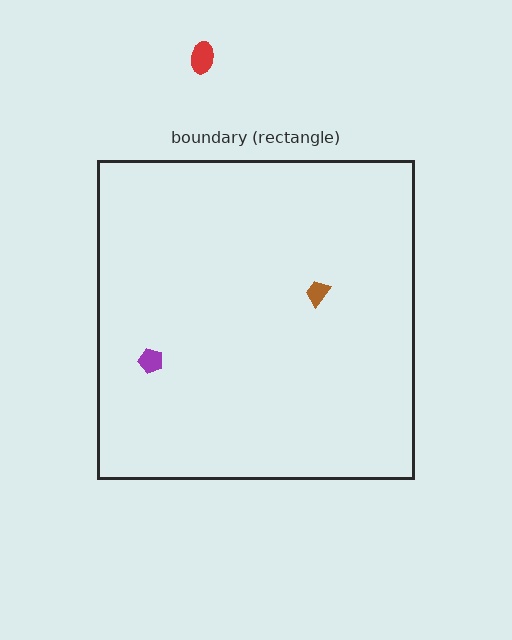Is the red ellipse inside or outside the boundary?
Outside.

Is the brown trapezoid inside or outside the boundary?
Inside.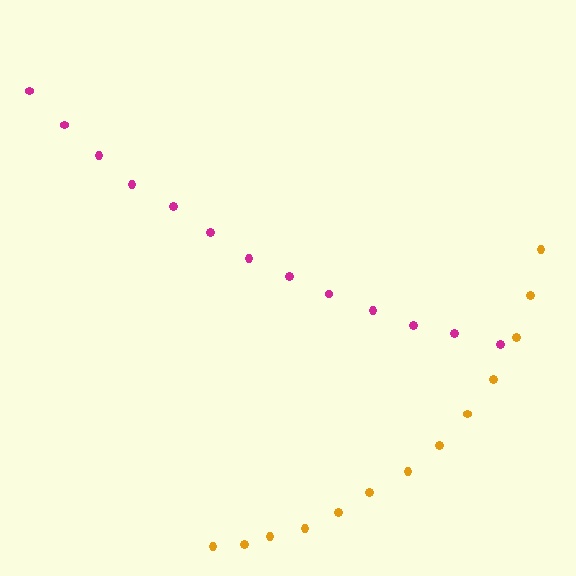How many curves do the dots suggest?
There are 2 distinct paths.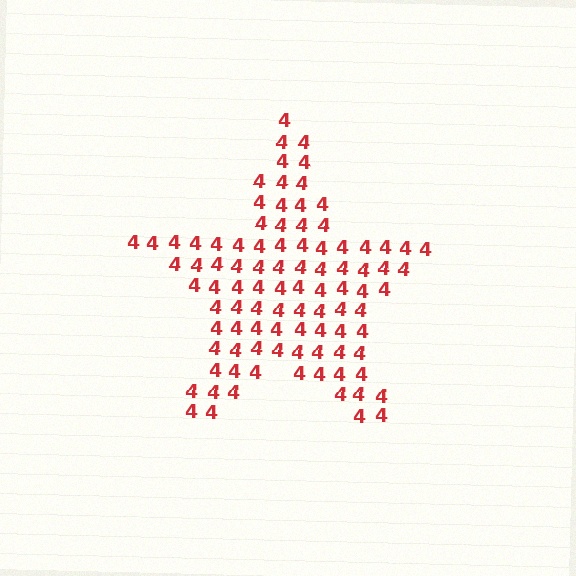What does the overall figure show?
The overall figure shows a star.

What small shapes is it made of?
It is made of small digit 4's.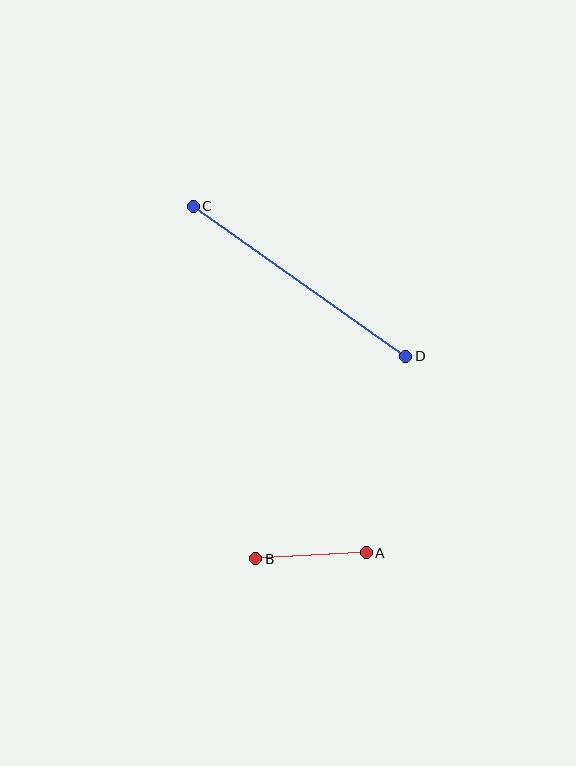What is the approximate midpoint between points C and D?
The midpoint is at approximately (299, 281) pixels.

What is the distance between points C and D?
The distance is approximately 260 pixels.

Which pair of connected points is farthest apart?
Points C and D are farthest apart.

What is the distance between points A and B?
The distance is approximately 111 pixels.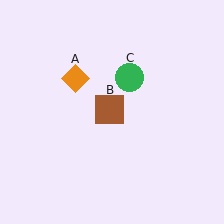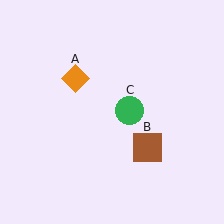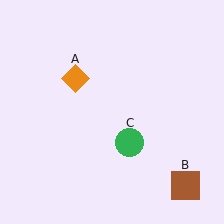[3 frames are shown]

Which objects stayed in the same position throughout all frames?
Orange diamond (object A) remained stationary.